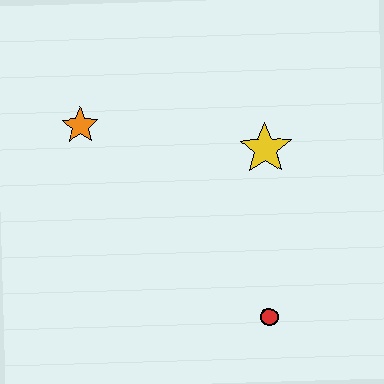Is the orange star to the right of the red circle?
No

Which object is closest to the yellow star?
The red circle is closest to the yellow star.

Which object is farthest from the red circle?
The orange star is farthest from the red circle.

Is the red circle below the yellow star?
Yes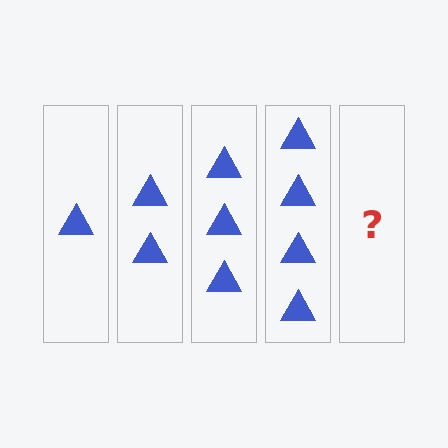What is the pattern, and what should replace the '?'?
The pattern is that each step adds one more triangle. The '?' should be 5 triangles.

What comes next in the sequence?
The next element should be 5 triangles.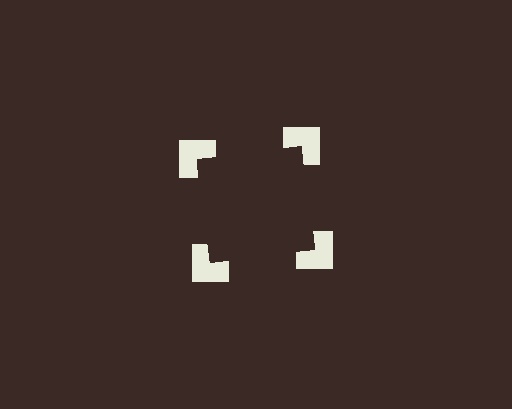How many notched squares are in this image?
There are 4 — one at each vertex of the illusory square.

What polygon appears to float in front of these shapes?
An illusory square — its edges are inferred from the aligned wedge cuts in the notched squares, not physically drawn.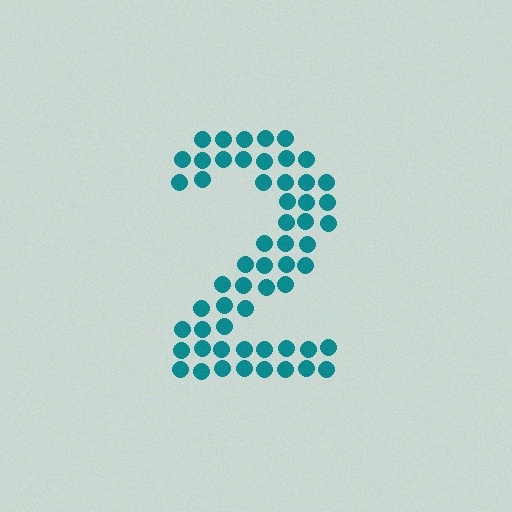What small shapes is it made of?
It is made of small circles.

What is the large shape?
The large shape is the digit 2.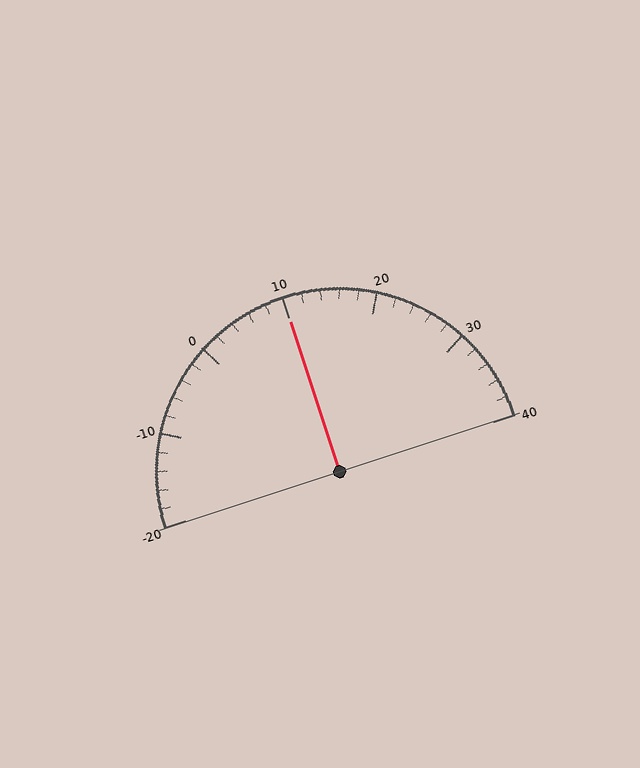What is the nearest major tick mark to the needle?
The nearest major tick mark is 10.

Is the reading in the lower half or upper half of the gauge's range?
The reading is in the upper half of the range (-20 to 40).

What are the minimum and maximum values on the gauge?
The gauge ranges from -20 to 40.